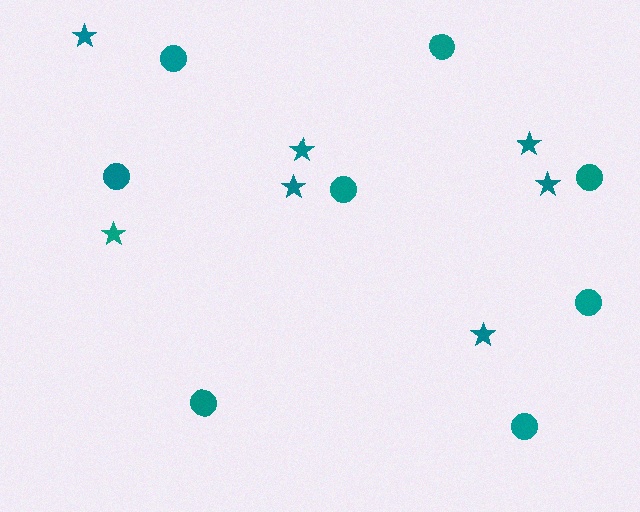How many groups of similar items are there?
There are 2 groups: one group of stars (7) and one group of circles (8).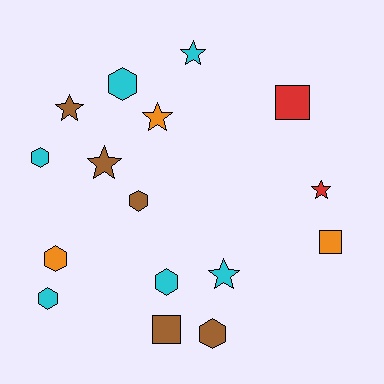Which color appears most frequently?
Cyan, with 6 objects.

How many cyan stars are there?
There are 2 cyan stars.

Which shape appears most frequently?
Hexagon, with 7 objects.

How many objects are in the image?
There are 16 objects.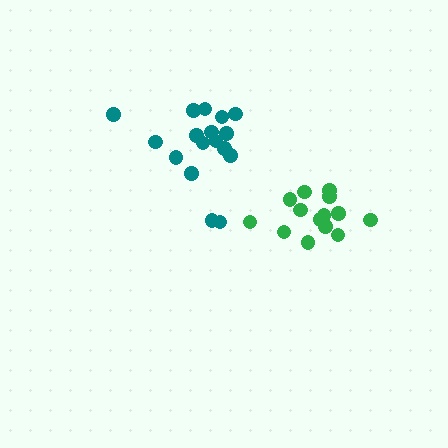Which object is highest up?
The teal cluster is topmost.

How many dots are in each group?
Group 1: 18 dots, Group 2: 14 dots (32 total).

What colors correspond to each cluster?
The clusters are colored: teal, green.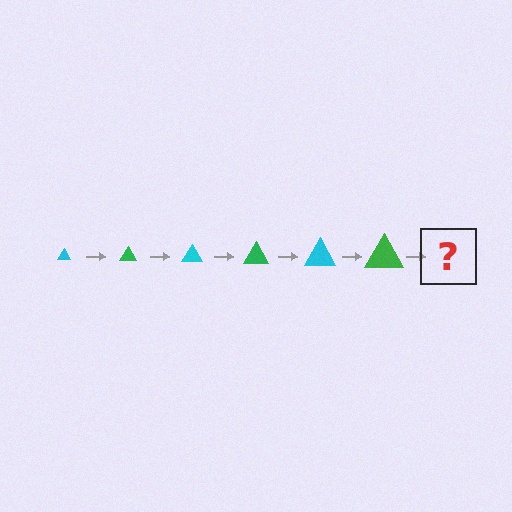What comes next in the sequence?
The next element should be a cyan triangle, larger than the previous one.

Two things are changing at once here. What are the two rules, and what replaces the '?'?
The two rules are that the triangle grows larger each step and the color cycles through cyan and green. The '?' should be a cyan triangle, larger than the previous one.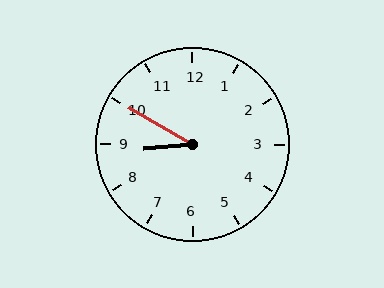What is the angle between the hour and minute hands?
Approximately 35 degrees.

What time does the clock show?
8:50.